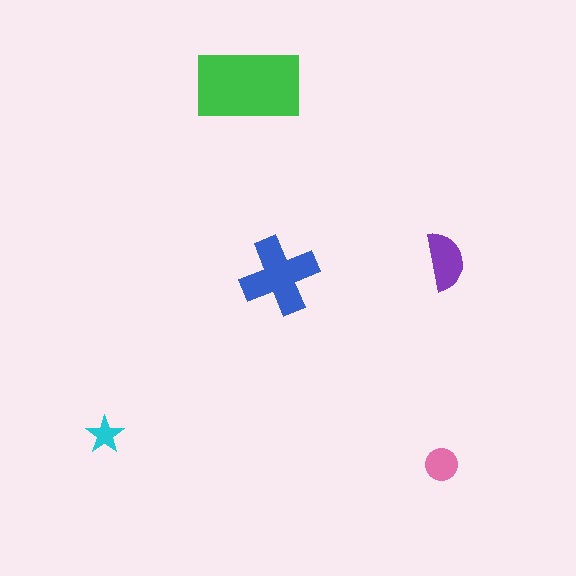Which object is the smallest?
The cyan star.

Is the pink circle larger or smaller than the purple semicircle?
Smaller.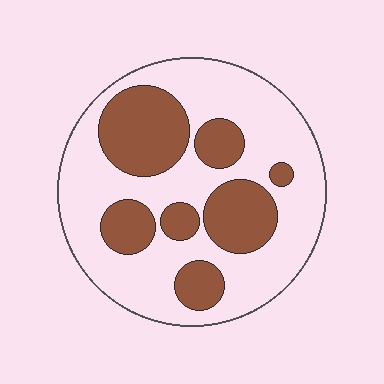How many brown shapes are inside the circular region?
7.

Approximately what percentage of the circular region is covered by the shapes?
Approximately 35%.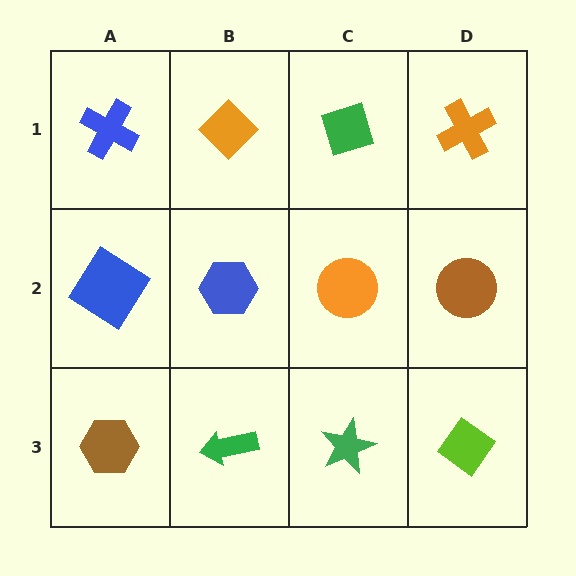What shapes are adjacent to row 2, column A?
A blue cross (row 1, column A), a brown hexagon (row 3, column A), a blue hexagon (row 2, column B).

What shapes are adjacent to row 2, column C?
A green diamond (row 1, column C), a green star (row 3, column C), a blue hexagon (row 2, column B), a brown circle (row 2, column D).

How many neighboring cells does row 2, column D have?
3.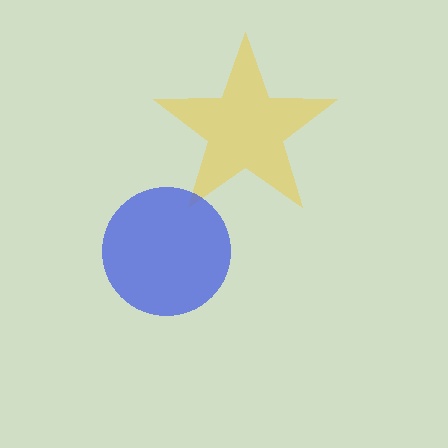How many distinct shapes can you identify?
There are 2 distinct shapes: a yellow star, a blue circle.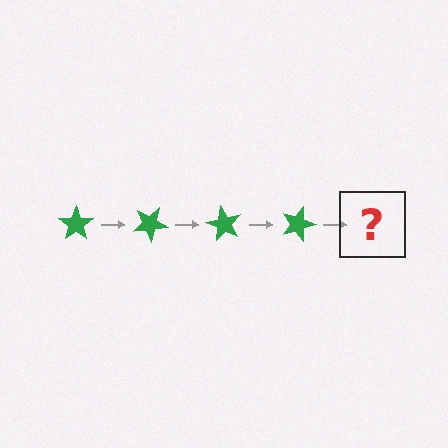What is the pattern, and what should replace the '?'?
The pattern is that the star rotates 30 degrees each step. The '?' should be a green star rotated 120 degrees.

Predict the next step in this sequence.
The next step is a green star rotated 120 degrees.